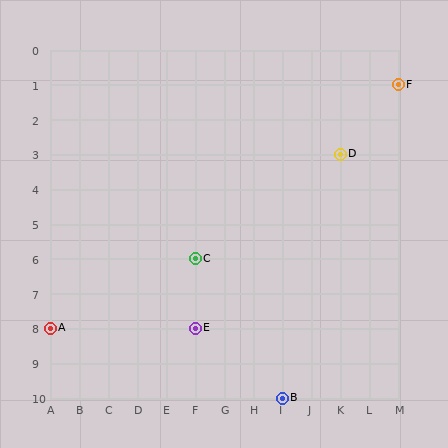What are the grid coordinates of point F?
Point F is at grid coordinates (M, 1).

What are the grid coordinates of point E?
Point E is at grid coordinates (F, 8).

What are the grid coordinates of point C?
Point C is at grid coordinates (F, 6).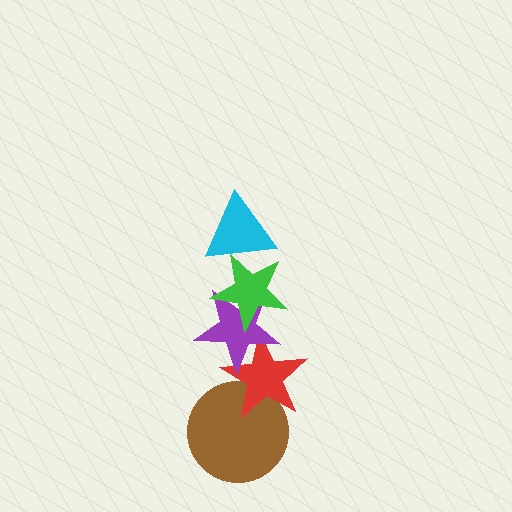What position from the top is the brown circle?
The brown circle is 5th from the top.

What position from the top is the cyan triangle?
The cyan triangle is 1st from the top.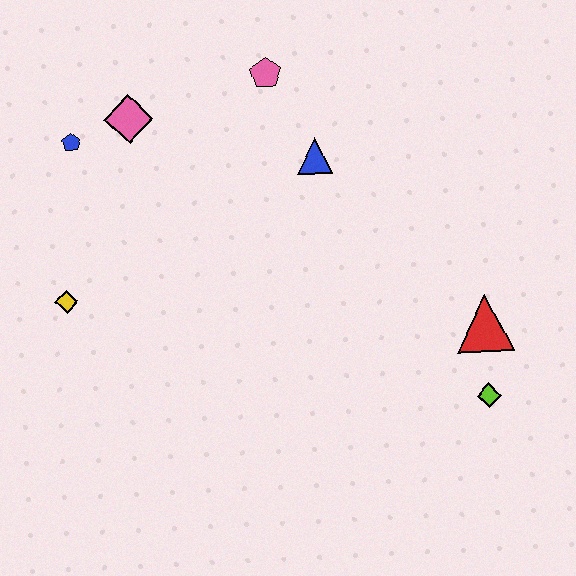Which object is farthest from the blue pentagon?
The lime diamond is farthest from the blue pentagon.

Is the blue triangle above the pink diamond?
No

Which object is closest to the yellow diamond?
The blue pentagon is closest to the yellow diamond.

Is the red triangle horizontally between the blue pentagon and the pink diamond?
No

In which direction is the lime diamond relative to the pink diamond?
The lime diamond is to the right of the pink diamond.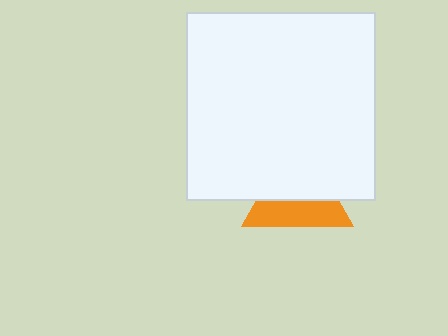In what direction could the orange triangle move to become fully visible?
The orange triangle could move down. That would shift it out from behind the white square entirely.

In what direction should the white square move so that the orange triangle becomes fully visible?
The white square should move up. That is the shortest direction to clear the overlap and leave the orange triangle fully visible.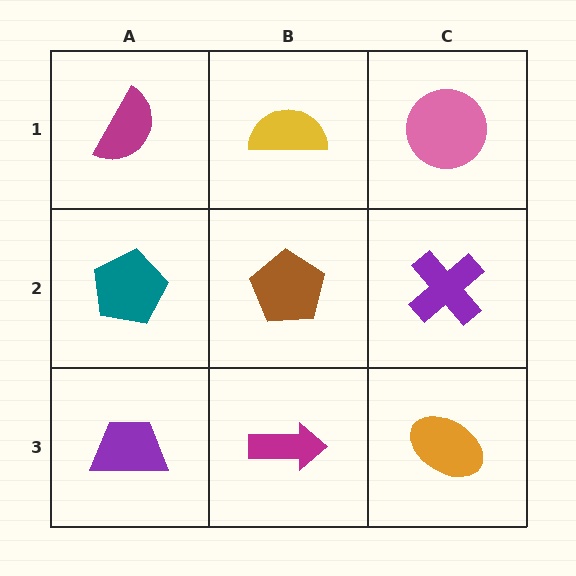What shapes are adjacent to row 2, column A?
A magenta semicircle (row 1, column A), a purple trapezoid (row 3, column A), a brown pentagon (row 2, column B).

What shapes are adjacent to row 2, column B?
A yellow semicircle (row 1, column B), a magenta arrow (row 3, column B), a teal pentagon (row 2, column A), a purple cross (row 2, column C).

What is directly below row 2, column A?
A purple trapezoid.